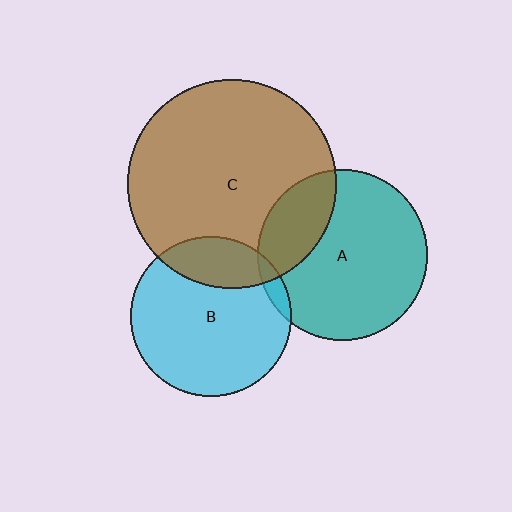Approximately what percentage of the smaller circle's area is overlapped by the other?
Approximately 20%.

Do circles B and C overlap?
Yes.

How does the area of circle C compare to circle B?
Approximately 1.7 times.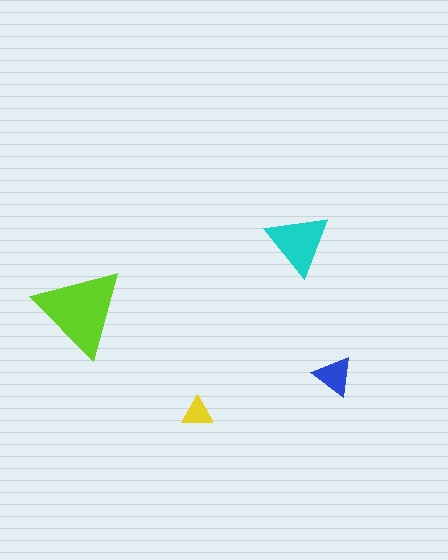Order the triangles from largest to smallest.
the lime one, the cyan one, the blue one, the yellow one.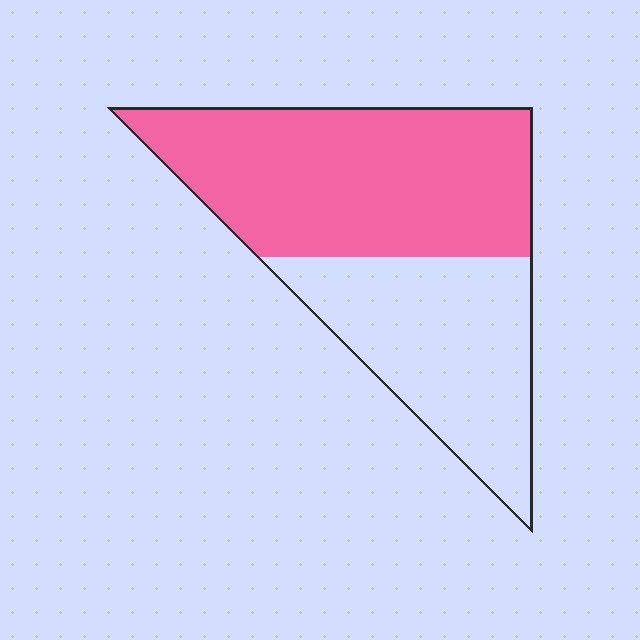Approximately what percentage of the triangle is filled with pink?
Approximately 60%.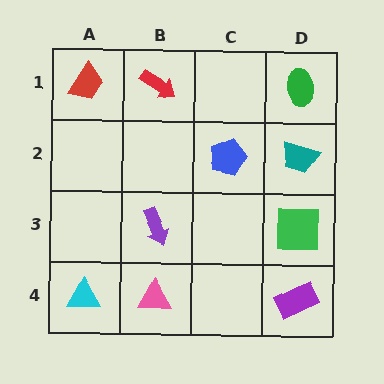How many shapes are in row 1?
3 shapes.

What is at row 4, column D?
A purple rectangle.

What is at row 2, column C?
A blue pentagon.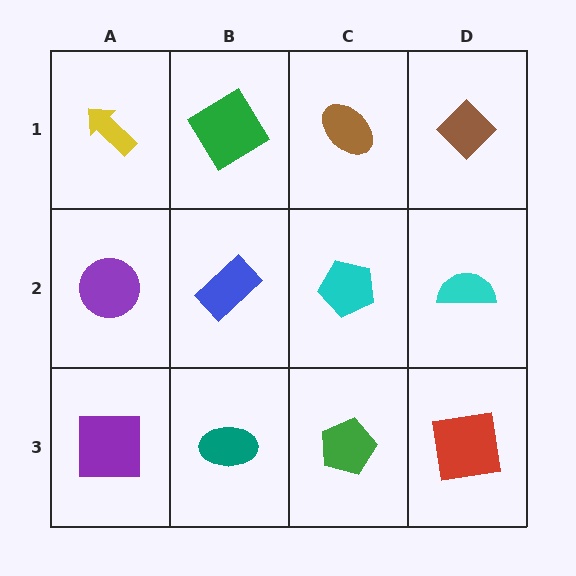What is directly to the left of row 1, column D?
A brown ellipse.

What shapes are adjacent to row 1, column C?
A cyan pentagon (row 2, column C), a green diamond (row 1, column B), a brown diamond (row 1, column D).